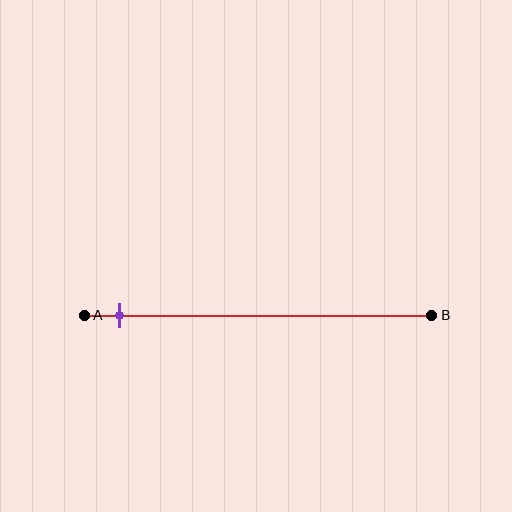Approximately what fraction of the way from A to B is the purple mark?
The purple mark is approximately 10% of the way from A to B.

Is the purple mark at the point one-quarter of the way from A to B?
No, the mark is at about 10% from A, not at the 25% one-quarter point.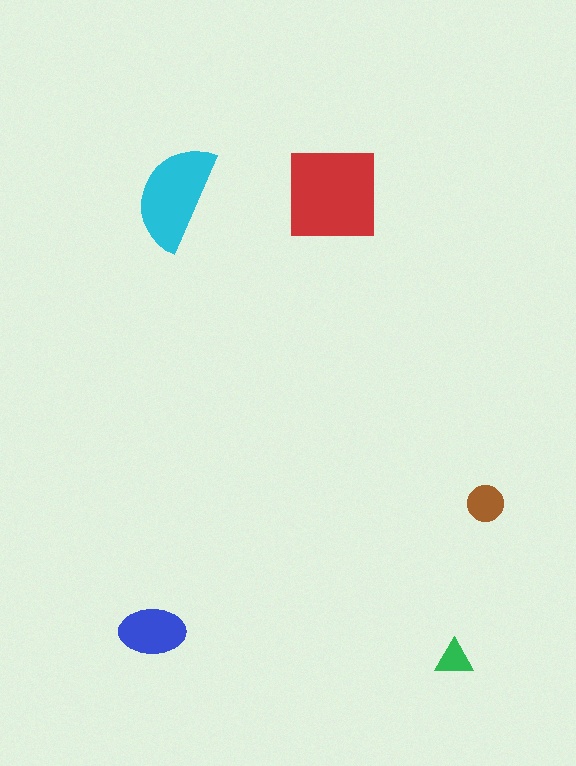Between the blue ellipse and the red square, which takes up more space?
The red square.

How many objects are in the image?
There are 5 objects in the image.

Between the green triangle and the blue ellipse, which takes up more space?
The blue ellipse.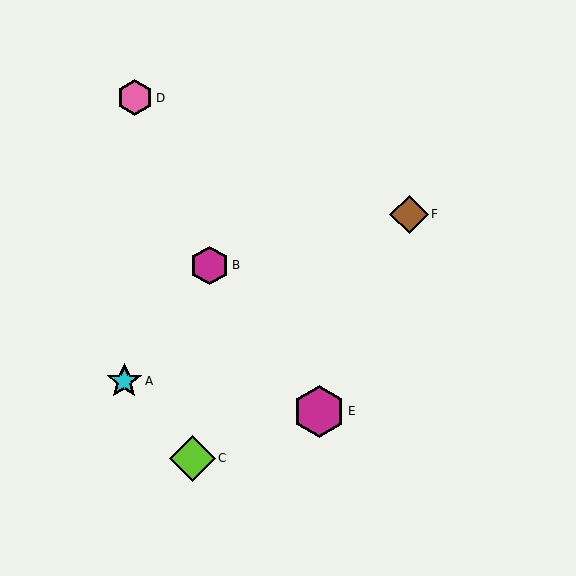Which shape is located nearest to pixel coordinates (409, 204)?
The brown diamond (labeled F) at (409, 214) is nearest to that location.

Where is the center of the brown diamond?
The center of the brown diamond is at (409, 214).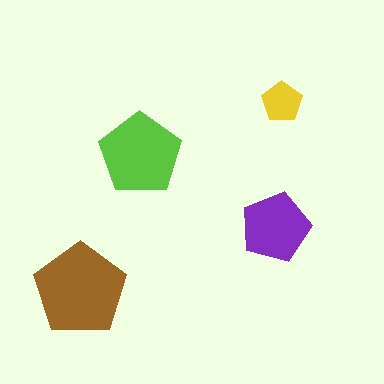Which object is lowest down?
The brown pentagon is bottommost.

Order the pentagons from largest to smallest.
the brown one, the lime one, the purple one, the yellow one.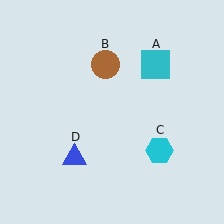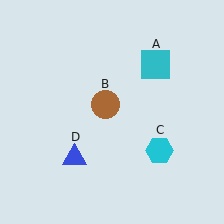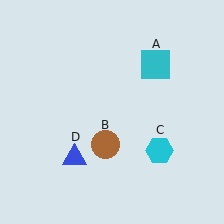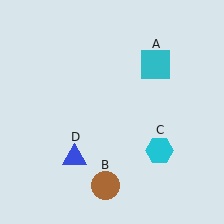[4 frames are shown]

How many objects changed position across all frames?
1 object changed position: brown circle (object B).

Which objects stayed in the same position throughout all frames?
Cyan square (object A) and cyan hexagon (object C) and blue triangle (object D) remained stationary.